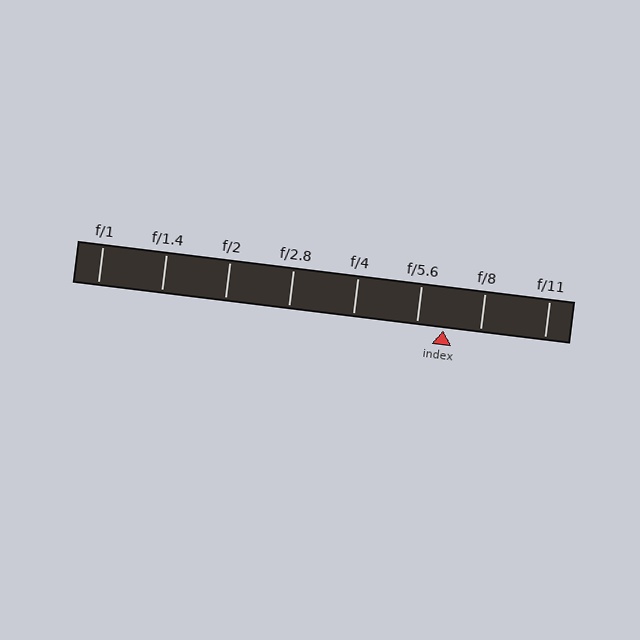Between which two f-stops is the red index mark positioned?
The index mark is between f/5.6 and f/8.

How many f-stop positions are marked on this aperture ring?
There are 8 f-stop positions marked.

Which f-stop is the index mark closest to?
The index mark is closest to f/5.6.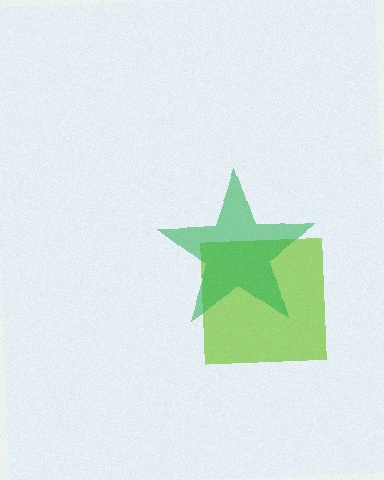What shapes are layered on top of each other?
The layered shapes are: a lime square, a green star.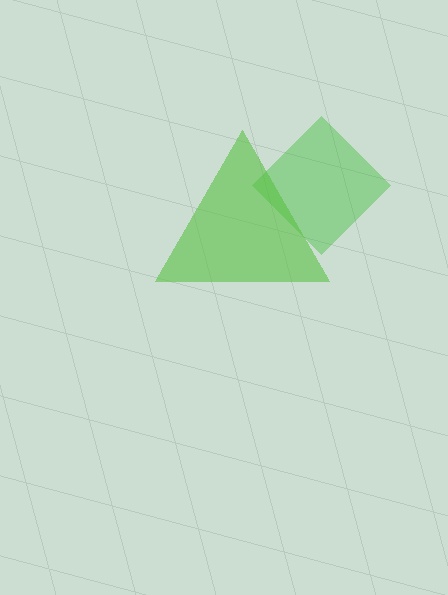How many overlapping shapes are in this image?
There are 2 overlapping shapes in the image.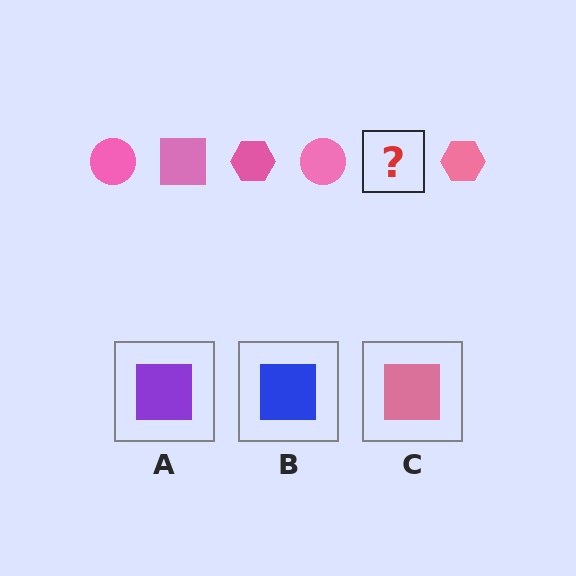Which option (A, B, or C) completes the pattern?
C.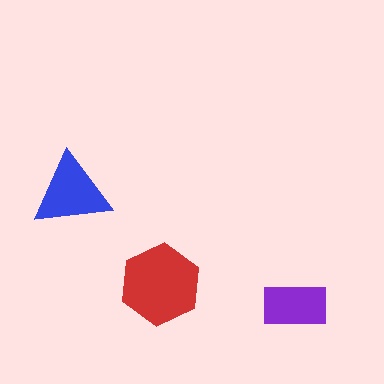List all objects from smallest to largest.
The purple rectangle, the blue triangle, the red hexagon.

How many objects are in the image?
There are 3 objects in the image.